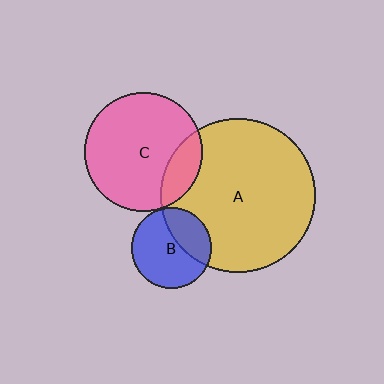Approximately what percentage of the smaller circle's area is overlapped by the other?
Approximately 5%.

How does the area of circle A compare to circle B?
Approximately 3.7 times.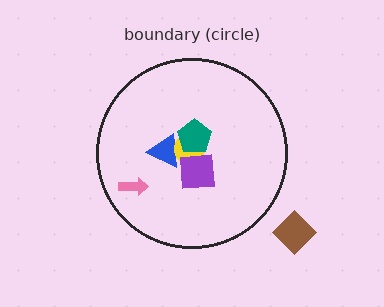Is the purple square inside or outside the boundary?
Inside.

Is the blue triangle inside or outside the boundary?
Inside.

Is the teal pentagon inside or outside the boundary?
Inside.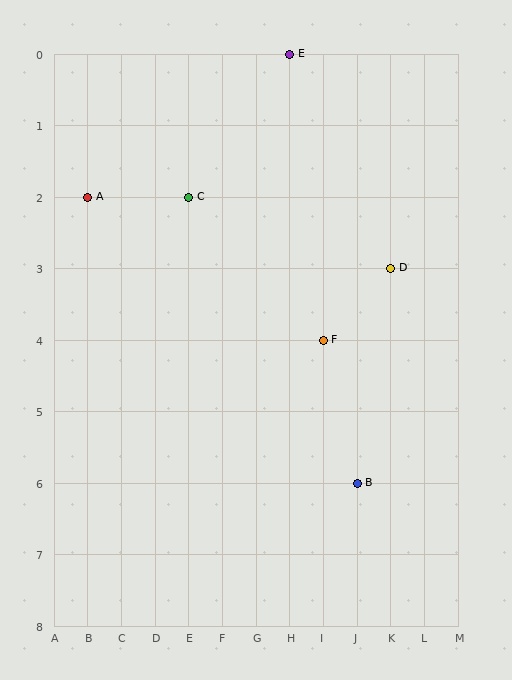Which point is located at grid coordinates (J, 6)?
Point B is at (J, 6).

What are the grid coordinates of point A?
Point A is at grid coordinates (B, 2).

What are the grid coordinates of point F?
Point F is at grid coordinates (I, 4).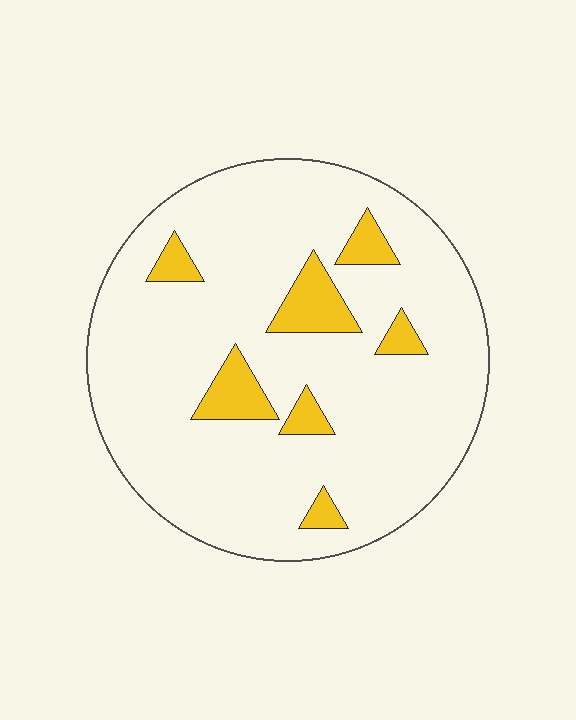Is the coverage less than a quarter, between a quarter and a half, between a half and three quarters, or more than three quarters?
Less than a quarter.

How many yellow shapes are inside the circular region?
7.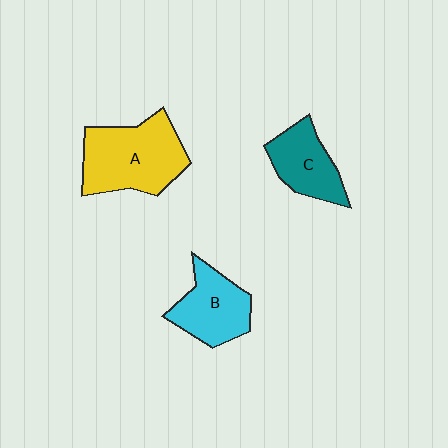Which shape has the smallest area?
Shape C (teal).